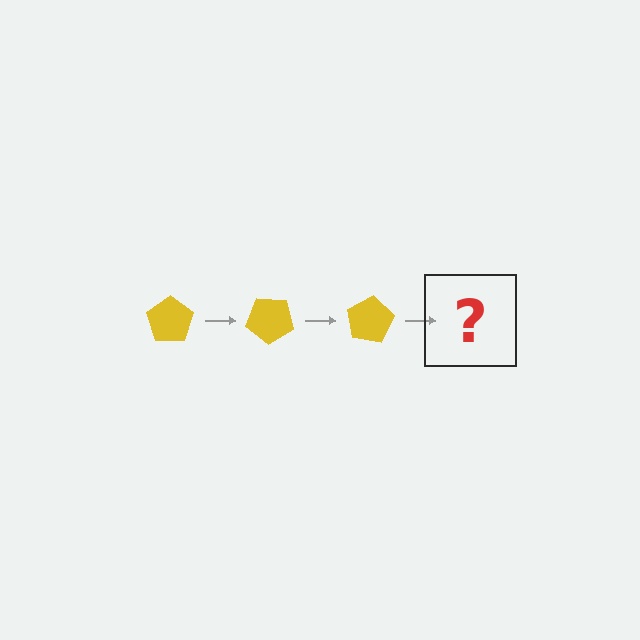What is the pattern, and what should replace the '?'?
The pattern is that the pentagon rotates 40 degrees each step. The '?' should be a yellow pentagon rotated 120 degrees.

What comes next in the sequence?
The next element should be a yellow pentagon rotated 120 degrees.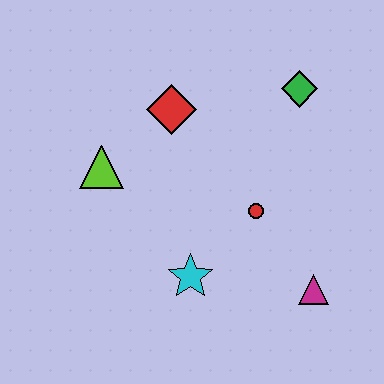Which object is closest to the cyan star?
The red circle is closest to the cyan star.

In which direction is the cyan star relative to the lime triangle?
The cyan star is below the lime triangle.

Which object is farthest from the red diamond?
The magenta triangle is farthest from the red diamond.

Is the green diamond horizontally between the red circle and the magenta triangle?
Yes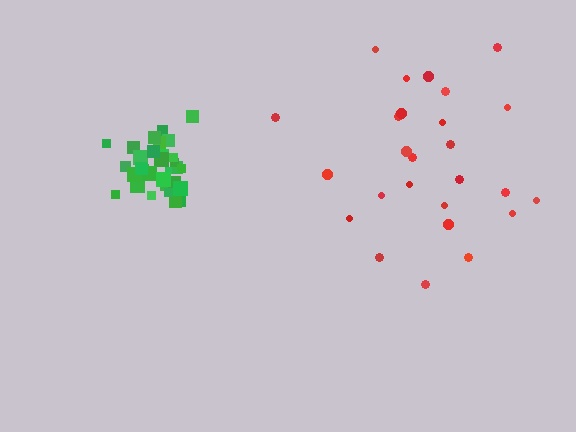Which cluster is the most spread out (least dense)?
Red.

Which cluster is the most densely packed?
Green.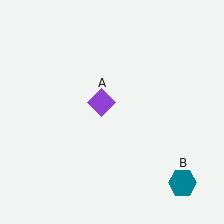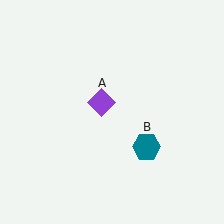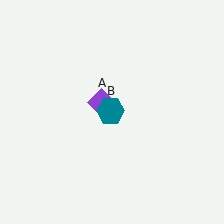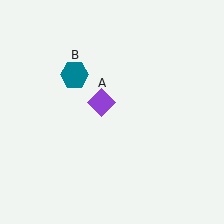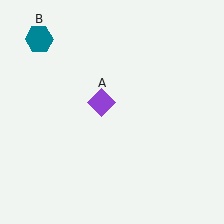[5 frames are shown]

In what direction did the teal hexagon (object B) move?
The teal hexagon (object B) moved up and to the left.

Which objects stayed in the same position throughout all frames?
Purple diamond (object A) remained stationary.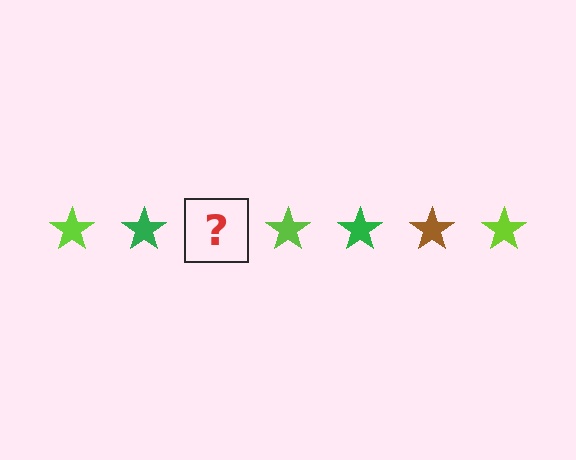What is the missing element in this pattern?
The missing element is a brown star.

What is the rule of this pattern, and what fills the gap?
The rule is that the pattern cycles through lime, green, brown stars. The gap should be filled with a brown star.